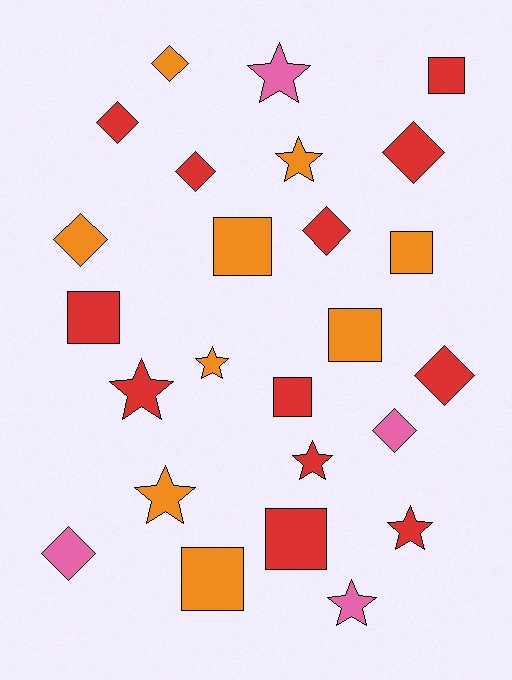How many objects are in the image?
There are 25 objects.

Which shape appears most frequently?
Diamond, with 9 objects.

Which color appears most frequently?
Red, with 12 objects.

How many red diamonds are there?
There are 5 red diamonds.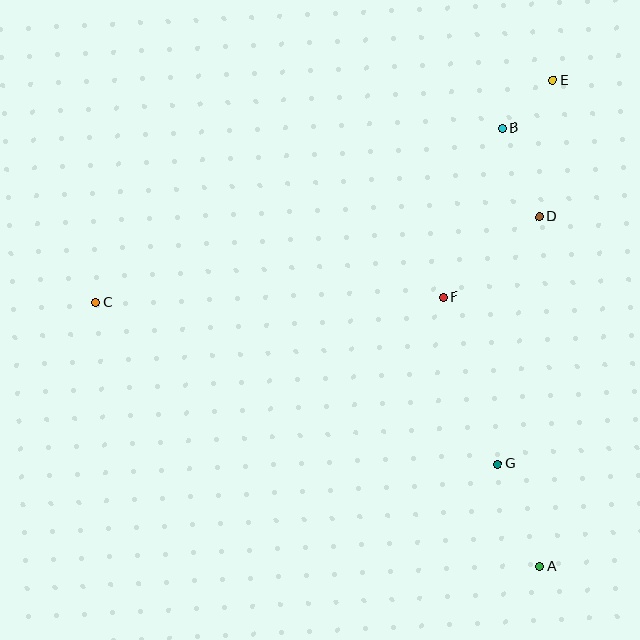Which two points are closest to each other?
Points B and E are closest to each other.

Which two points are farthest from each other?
Points A and C are farthest from each other.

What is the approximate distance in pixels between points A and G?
The distance between A and G is approximately 111 pixels.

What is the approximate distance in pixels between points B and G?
The distance between B and G is approximately 336 pixels.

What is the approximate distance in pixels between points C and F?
The distance between C and F is approximately 348 pixels.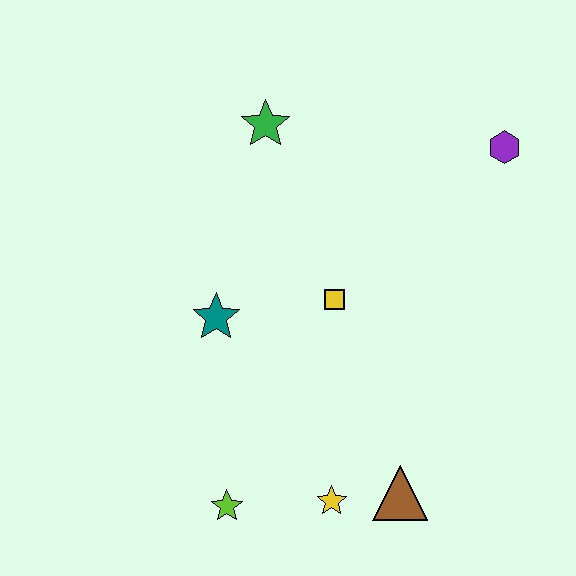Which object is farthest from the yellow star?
The purple hexagon is farthest from the yellow star.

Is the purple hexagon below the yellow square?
No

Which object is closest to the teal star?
The yellow square is closest to the teal star.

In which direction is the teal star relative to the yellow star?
The teal star is above the yellow star.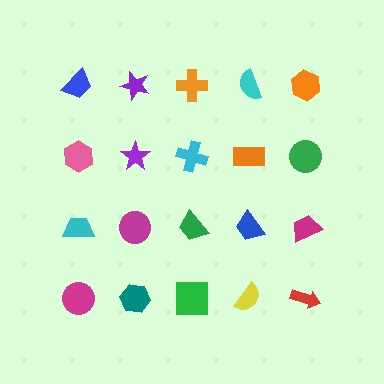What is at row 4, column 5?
A red arrow.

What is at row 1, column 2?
A purple star.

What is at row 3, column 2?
A magenta circle.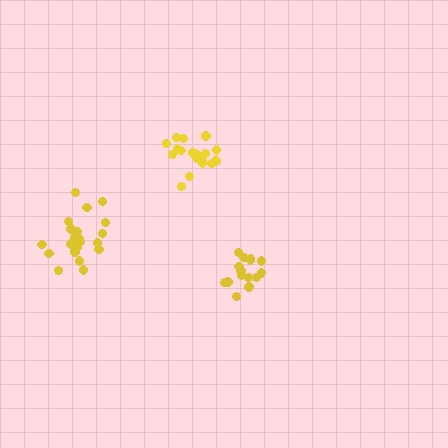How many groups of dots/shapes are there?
There are 3 groups.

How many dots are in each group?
Group 1: 15 dots, Group 2: 19 dots, Group 3: 21 dots (55 total).